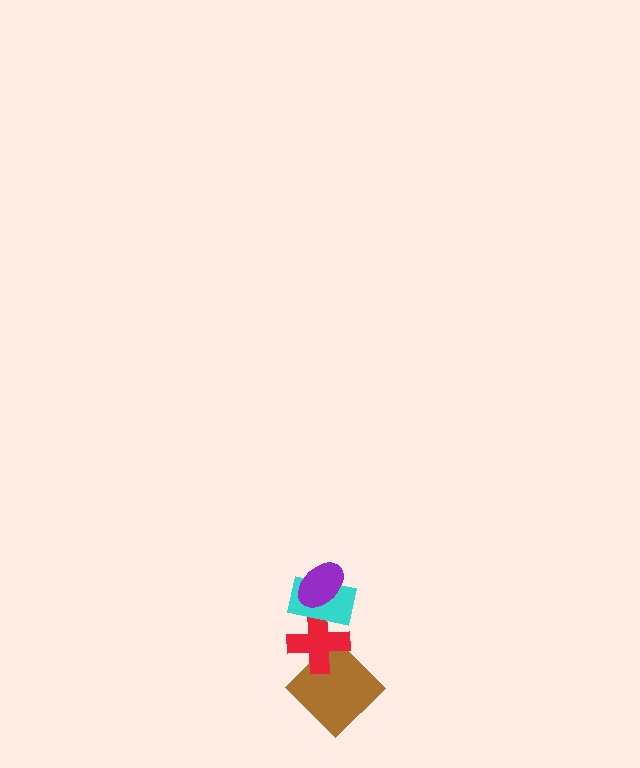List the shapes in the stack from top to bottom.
From top to bottom: the purple ellipse, the cyan rectangle, the red cross, the brown diamond.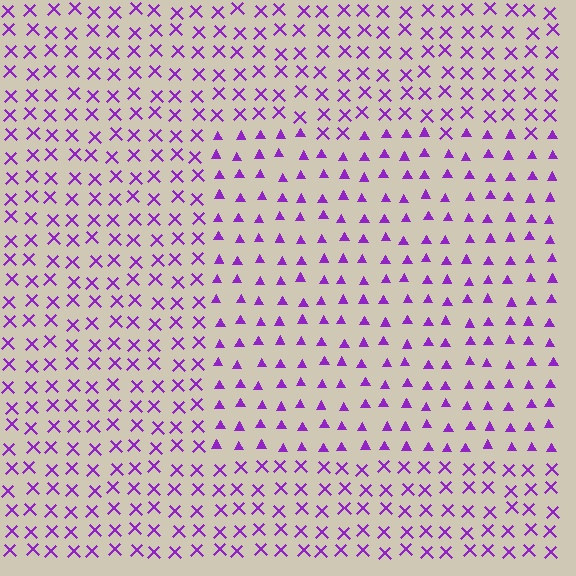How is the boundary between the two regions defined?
The boundary is defined by a change in element shape: triangles inside vs. X marks outside. All elements share the same color and spacing.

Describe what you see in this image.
The image is filled with small purple elements arranged in a uniform grid. A rectangle-shaped region contains triangles, while the surrounding area contains X marks. The boundary is defined purely by the change in element shape.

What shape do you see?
I see a rectangle.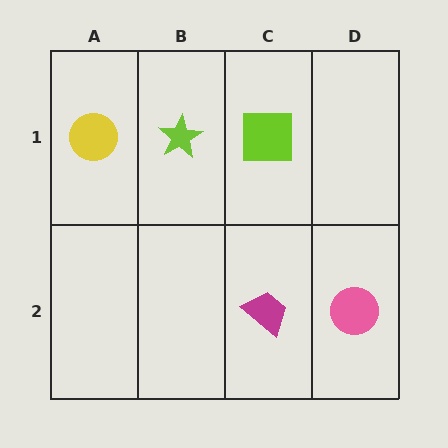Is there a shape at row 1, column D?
No, that cell is empty.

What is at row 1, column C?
A lime square.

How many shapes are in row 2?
2 shapes.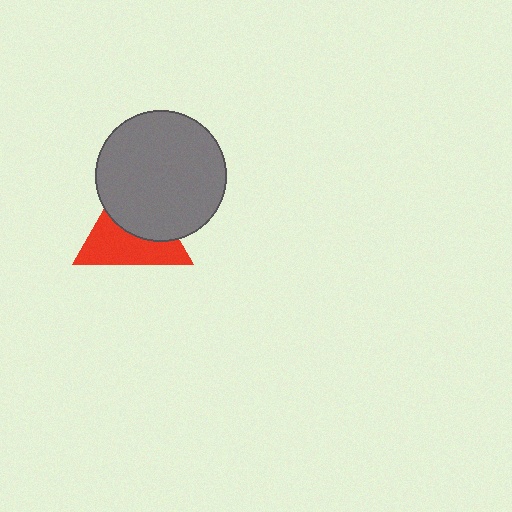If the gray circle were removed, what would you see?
You would see the complete red triangle.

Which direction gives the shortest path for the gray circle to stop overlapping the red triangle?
Moving up gives the shortest separation.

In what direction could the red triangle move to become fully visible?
The red triangle could move down. That would shift it out from behind the gray circle entirely.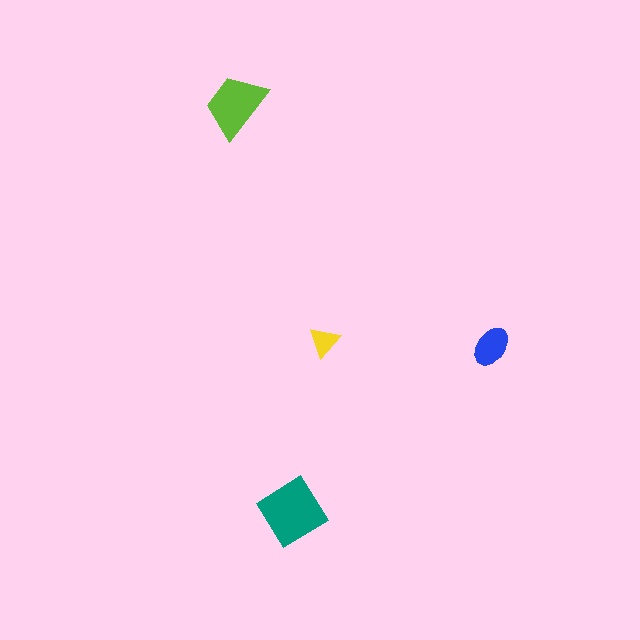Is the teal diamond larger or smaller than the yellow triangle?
Larger.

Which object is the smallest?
The yellow triangle.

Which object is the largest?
The teal diamond.